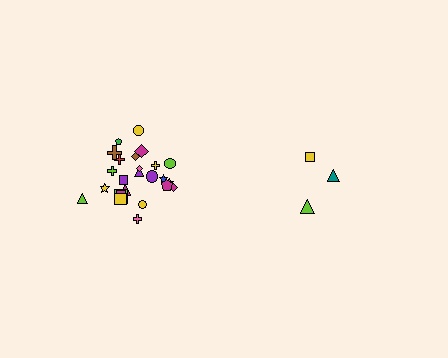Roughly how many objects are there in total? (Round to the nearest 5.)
Roughly 30 objects in total.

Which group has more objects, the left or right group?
The left group.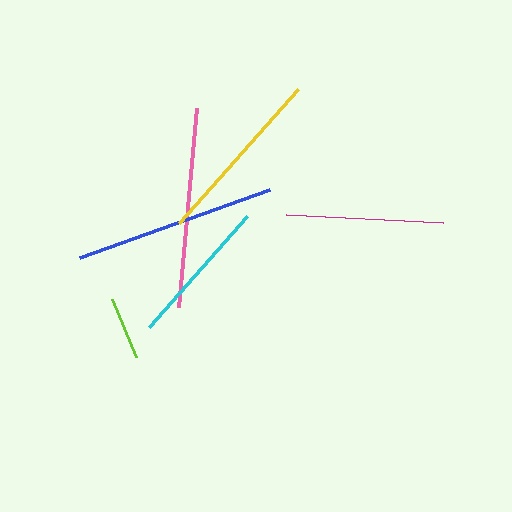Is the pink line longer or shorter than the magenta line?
The pink line is longer than the magenta line.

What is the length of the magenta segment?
The magenta segment is approximately 156 pixels long.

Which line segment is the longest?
The blue line is the longest at approximately 202 pixels.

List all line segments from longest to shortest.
From longest to shortest: blue, pink, yellow, magenta, cyan, lime.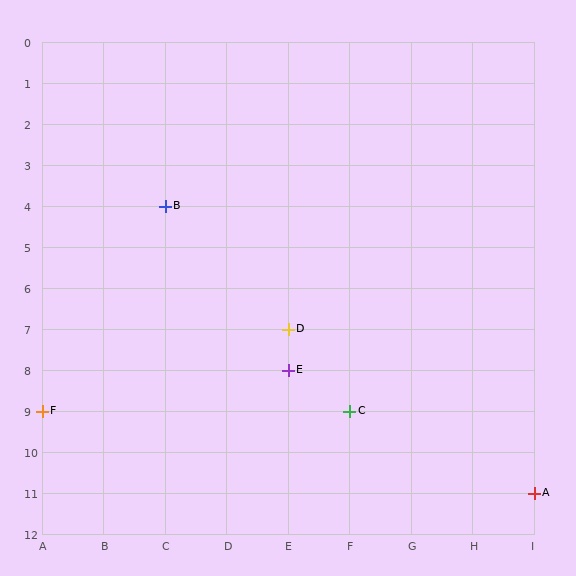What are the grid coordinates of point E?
Point E is at grid coordinates (E, 8).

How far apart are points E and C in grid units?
Points E and C are 1 column and 1 row apart (about 1.4 grid units diagonally).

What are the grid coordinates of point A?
Point A is at grid coordinates (I, 11).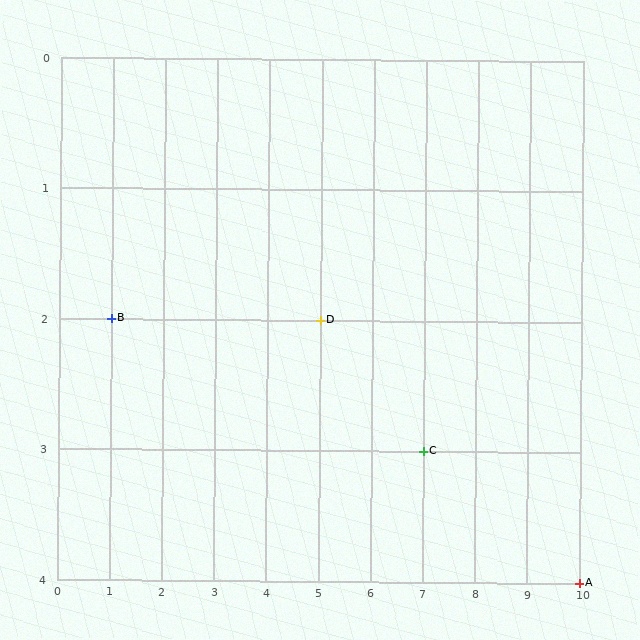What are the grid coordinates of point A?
Point A is at grid coordinates (10, 4).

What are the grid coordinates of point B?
Point B is at grid coordinates (1, 2).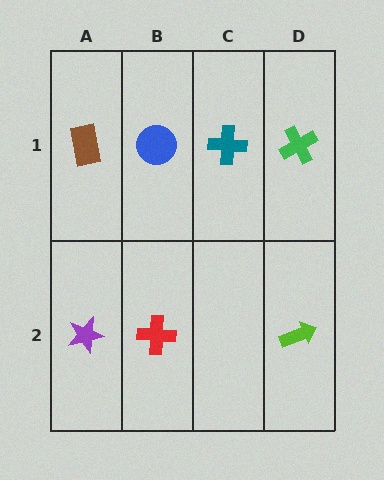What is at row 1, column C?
A teal cross.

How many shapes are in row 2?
3 shapes.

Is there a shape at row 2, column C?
No, that cell is empty.